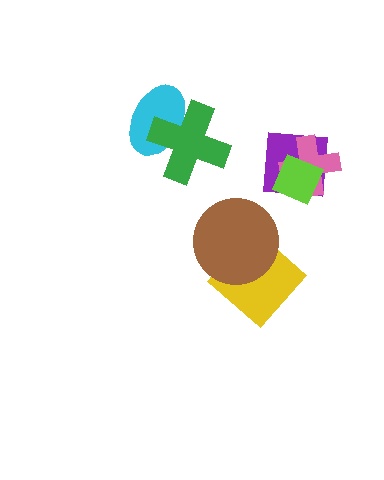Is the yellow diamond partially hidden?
Yes, it is partially covered by another shape.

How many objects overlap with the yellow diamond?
1 object overlaps with the yellow diamond.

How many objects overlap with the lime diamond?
2 objects overlap with the lime diamond.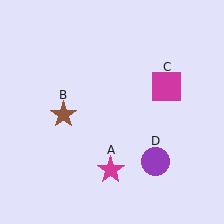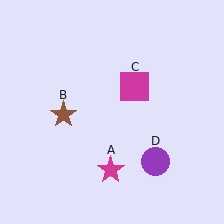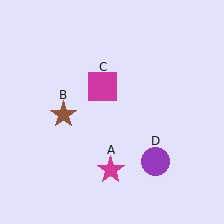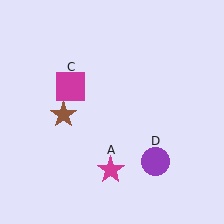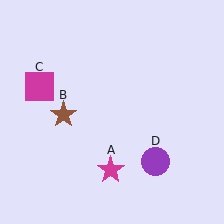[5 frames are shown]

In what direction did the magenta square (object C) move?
The magenta square (object C) moved left.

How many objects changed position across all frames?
1 object changed position: magenta square (object C).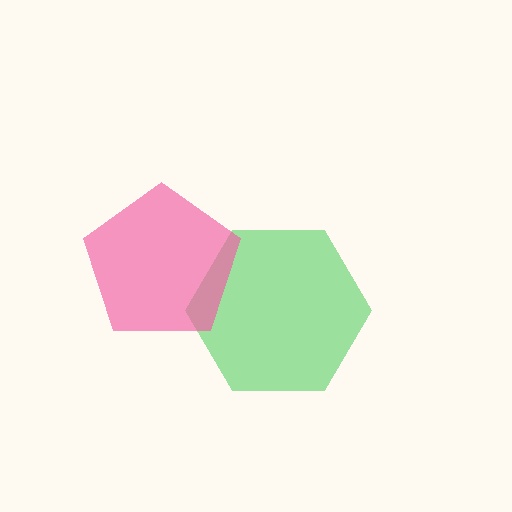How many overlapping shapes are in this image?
There are 2 overlapping shapes in the image.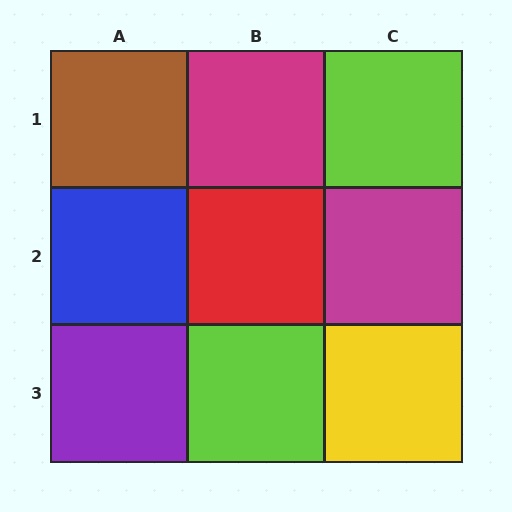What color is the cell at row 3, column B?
Lime.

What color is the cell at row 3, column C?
Yellow.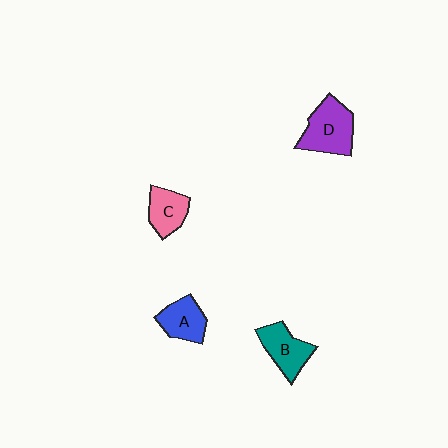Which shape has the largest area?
Shape D (purple).